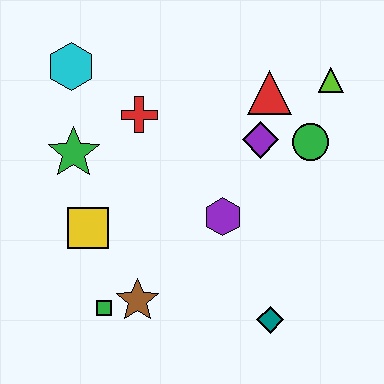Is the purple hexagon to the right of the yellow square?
Yes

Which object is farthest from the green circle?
The green square is farthest from the green circle.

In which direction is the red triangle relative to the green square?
The red triangle is above the green square.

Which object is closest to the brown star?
The green square is closest to the brown star.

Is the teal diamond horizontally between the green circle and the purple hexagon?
Yes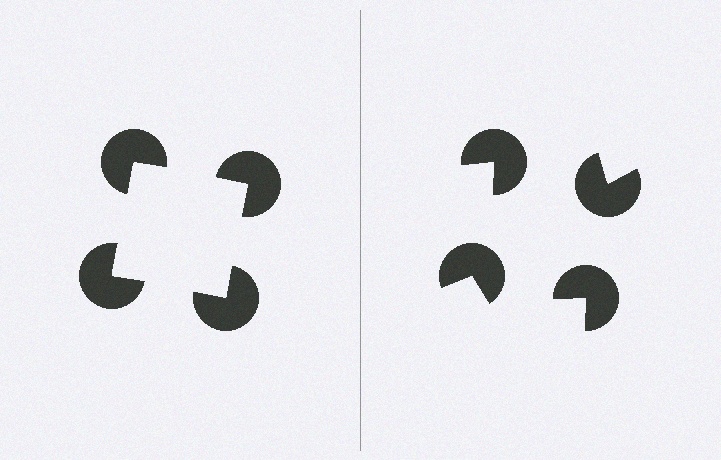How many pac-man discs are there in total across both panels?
8 — 4 on each side.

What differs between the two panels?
The pac-man discs are positioned identically on both sides; only the wedge orientations differ. On the left they align to a square; on the right they are misaligned.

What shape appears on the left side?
An illusory square.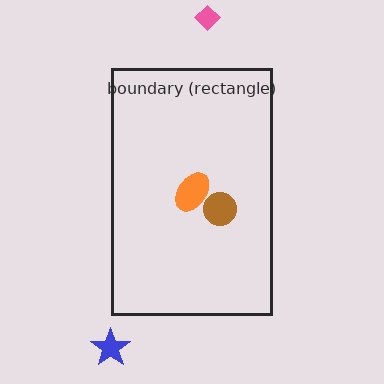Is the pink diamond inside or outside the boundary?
Outside.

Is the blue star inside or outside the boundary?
Outside.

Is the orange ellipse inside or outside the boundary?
Inside.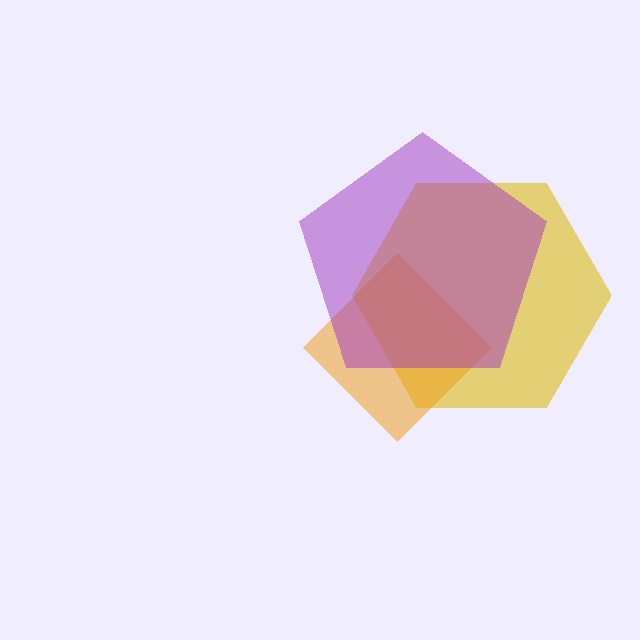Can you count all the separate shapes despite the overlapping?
Yes, there are 3 separate shapes.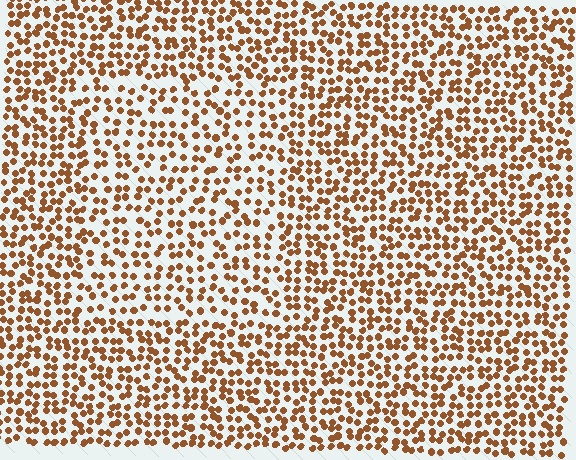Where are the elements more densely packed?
The elements are more densely packed outside the rectangle boundary.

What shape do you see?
I see a rectangle.